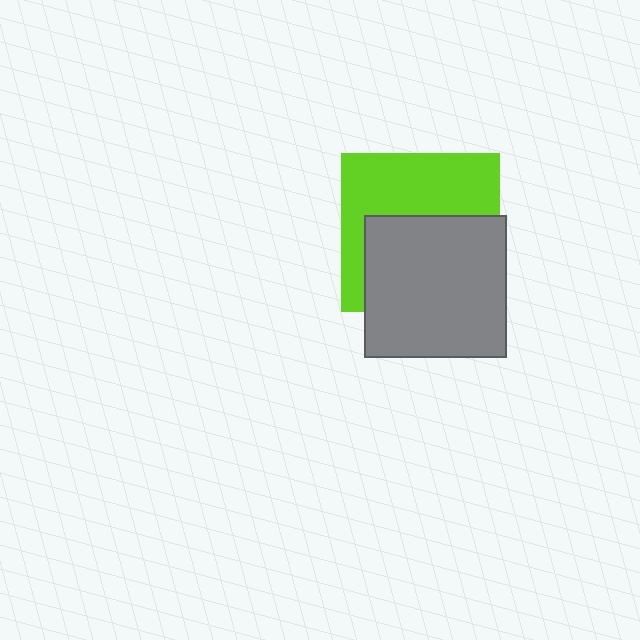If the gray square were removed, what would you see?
You would see the complete lime square.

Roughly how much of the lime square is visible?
About half of it is visible (roughly 48%).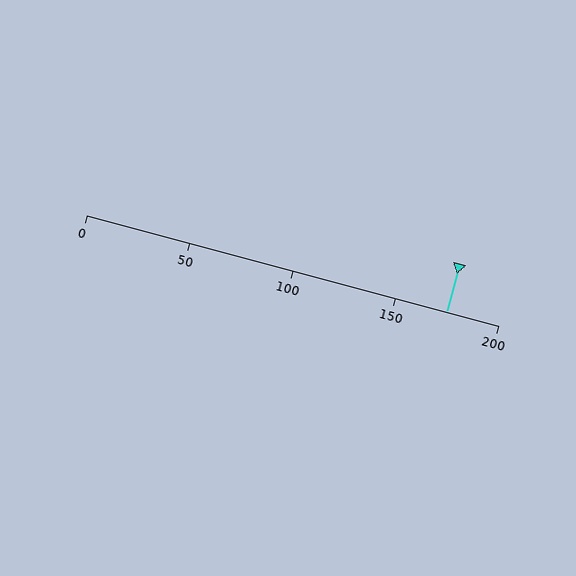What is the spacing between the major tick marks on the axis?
The major ticks are spaced 50 apart.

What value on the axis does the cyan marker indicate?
The marker indicates approximately 175.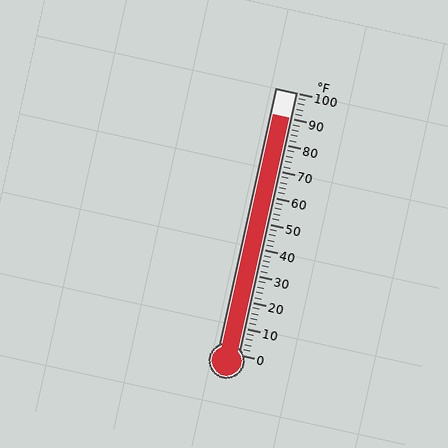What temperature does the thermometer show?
The thermometer shows approximately 90°F.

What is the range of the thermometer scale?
The thermometer scale ranges from 0°F to 100°F.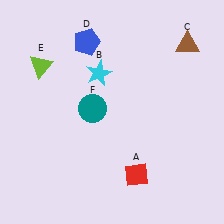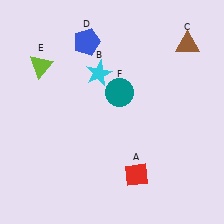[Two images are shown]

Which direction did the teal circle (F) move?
The teal circle (F) moved right.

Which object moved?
The teal circle (F) moved right.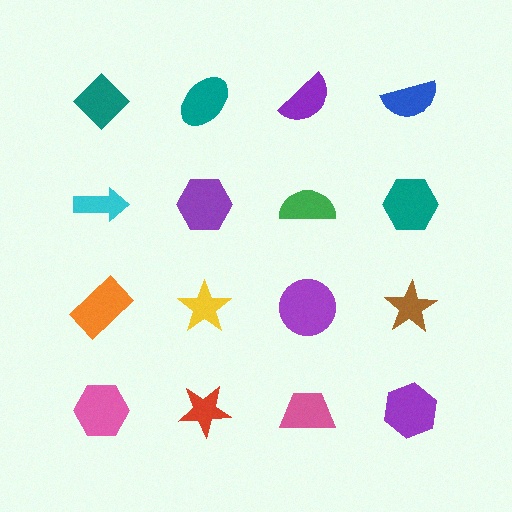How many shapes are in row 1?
4 shapes.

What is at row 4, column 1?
A pink hexagon.